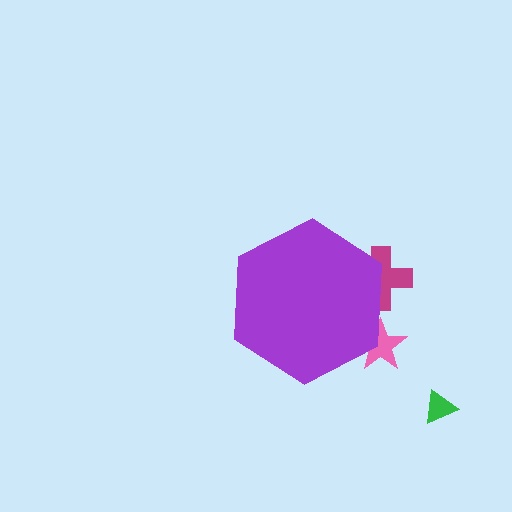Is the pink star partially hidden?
Yes, the pink star is partially hidden behind the purple hexagon.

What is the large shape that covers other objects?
A purple hexagon.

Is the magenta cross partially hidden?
Yes, the magenta cross is partially hidden behind the purple hexagon.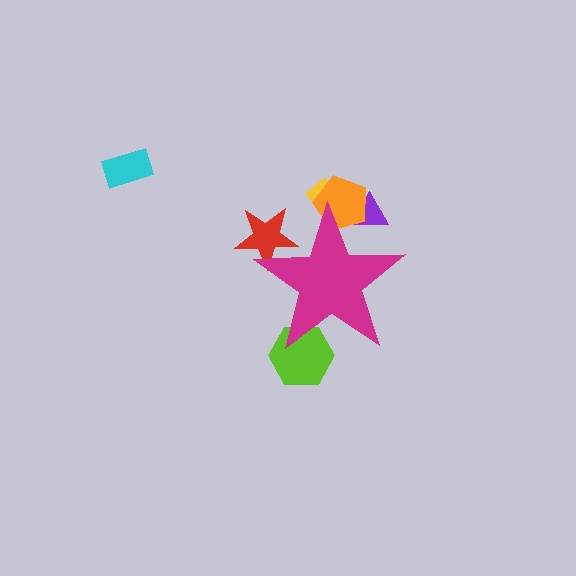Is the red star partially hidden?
Yes, the red star is partially hidden behind the magenta star.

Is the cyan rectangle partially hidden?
No, the cyan rectangle is fully visible.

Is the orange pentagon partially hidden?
Yes, the orange pentagon is partially hidden behind the magenta star.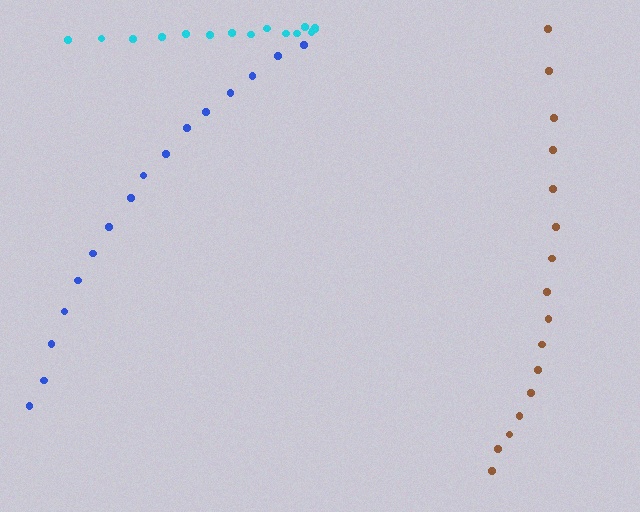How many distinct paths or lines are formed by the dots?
There are 3 distinct paths.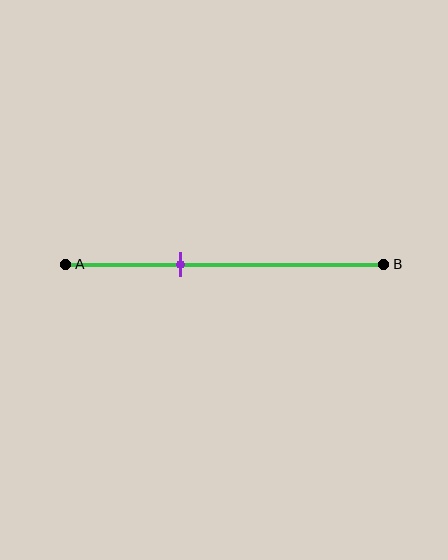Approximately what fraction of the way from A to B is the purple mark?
The purple mark is approximately 35% of the way from A to B.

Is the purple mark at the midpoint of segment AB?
No, the mark is at about 35% from A, not at the 50% midpoint.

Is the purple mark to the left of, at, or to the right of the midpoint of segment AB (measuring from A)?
The purple mark is to the left of the midpoint of segment AB.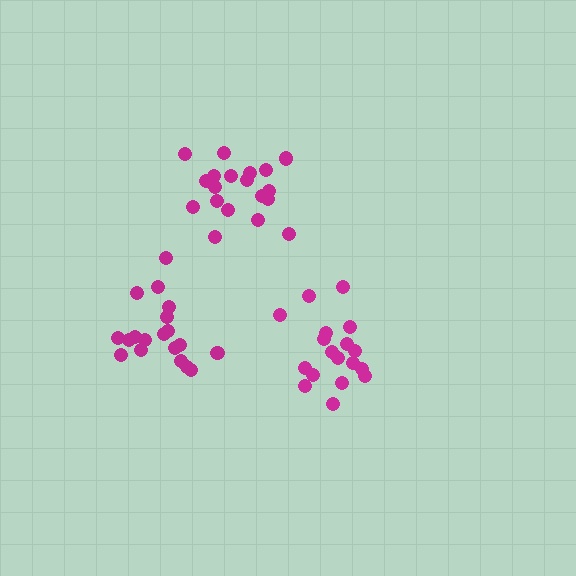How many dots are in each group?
Group 1: 18 dots, Group 2: 19 dots, Group 3: 19 dots (56 total).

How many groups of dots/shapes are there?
There are 3 groups.